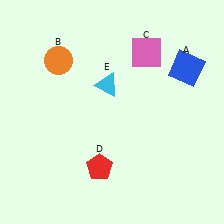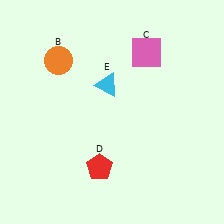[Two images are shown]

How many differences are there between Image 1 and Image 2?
There is 1 difference between the two images.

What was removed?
The blue square (A) was removed in Image 2.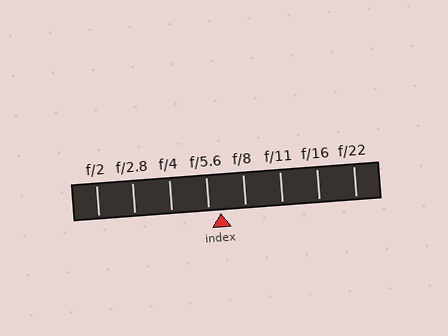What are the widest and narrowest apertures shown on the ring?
The widest aperture shown is f/2 and the narrowest is f/22.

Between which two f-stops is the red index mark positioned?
The index mark is between f/5.6 and f/8.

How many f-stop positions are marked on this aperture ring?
There are 8 f-stop positions marked.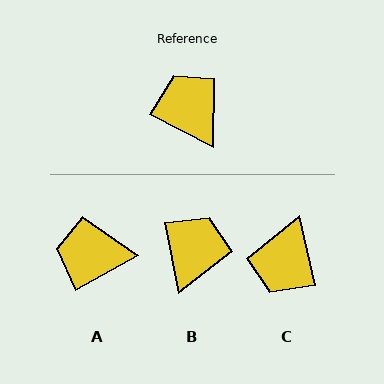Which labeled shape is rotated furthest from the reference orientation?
C, about 130 degrees away.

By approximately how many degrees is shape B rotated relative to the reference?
Approximately 52 degrees clockwise.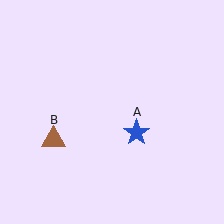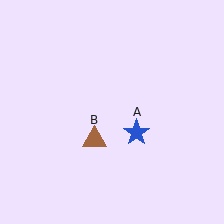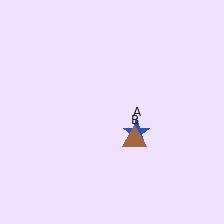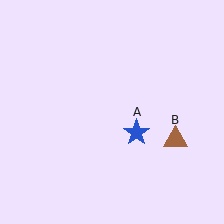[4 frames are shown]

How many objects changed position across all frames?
1 object changed position: brown triangle (object B).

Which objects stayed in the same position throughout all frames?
Blue star (object A) remained stationary.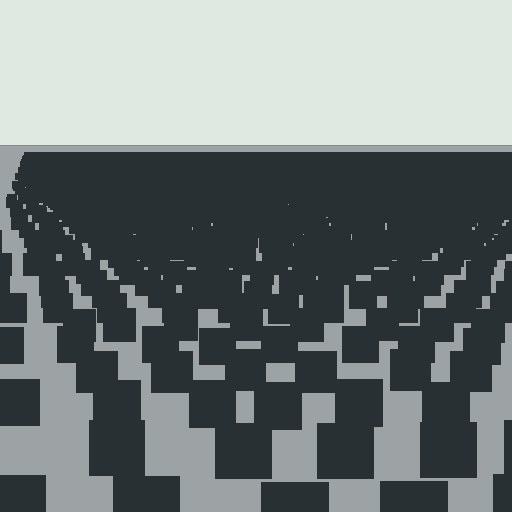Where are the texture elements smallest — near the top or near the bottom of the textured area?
Near the top.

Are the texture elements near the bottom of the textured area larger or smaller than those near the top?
Larger. Near the bottom, elements are closer to the viewer and appear at a bigger on-screen size.